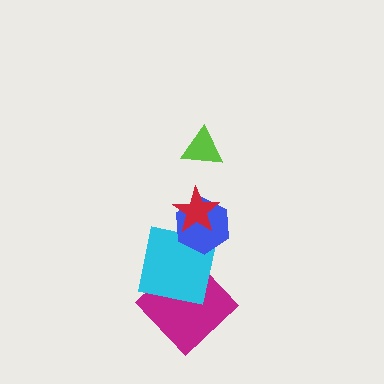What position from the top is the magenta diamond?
The magenta diamond is 5th from the top.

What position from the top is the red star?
The red star is 2nd from the top.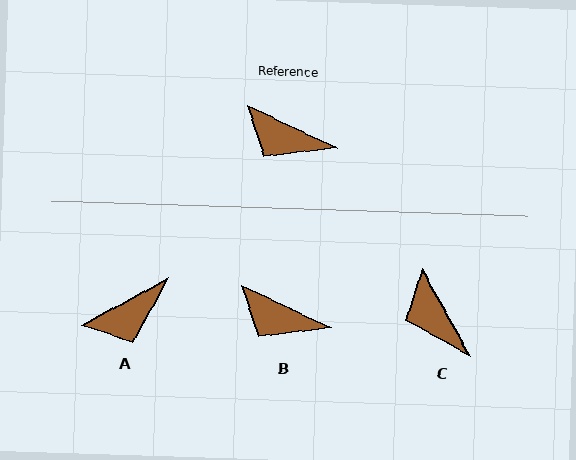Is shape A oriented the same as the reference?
No, it is off by about 54 degrees.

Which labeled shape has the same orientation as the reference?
B.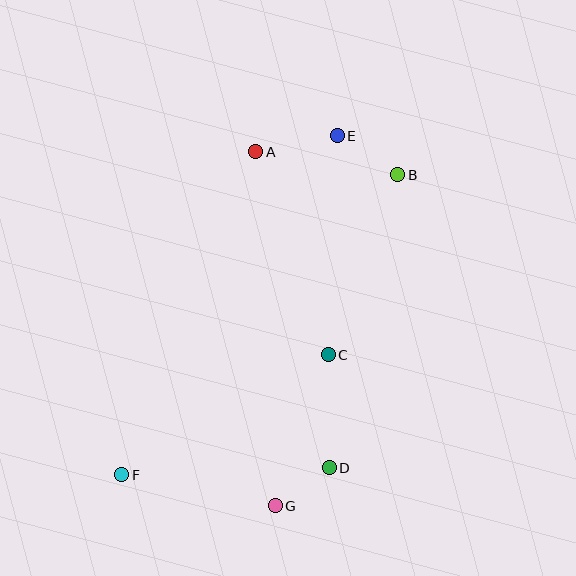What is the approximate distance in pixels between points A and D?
The distance between A and D is approximately 324 pixels.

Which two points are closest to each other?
Points D and G are closest to each other.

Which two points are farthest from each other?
Points B and F are farthest from each other.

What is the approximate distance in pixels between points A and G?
The distance between A and G is approximately 355 pixels.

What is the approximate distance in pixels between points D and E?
The distance between D and E is approximately 332 pixels.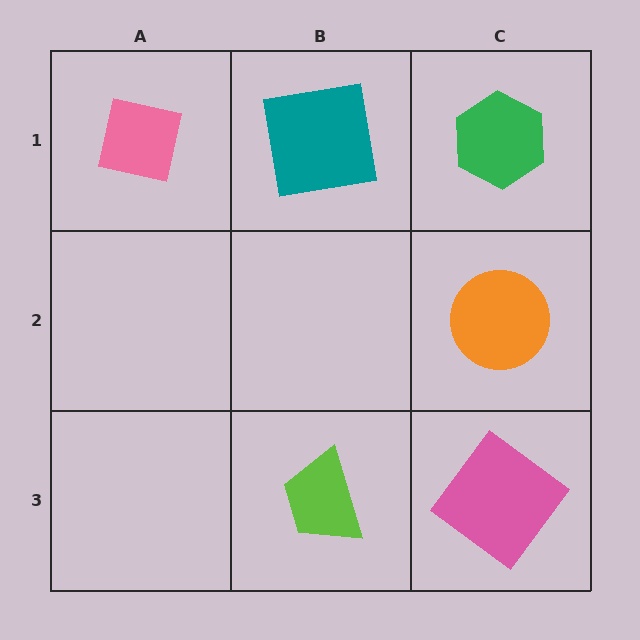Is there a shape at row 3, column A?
No, that cell is empty.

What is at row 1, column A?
A pink square.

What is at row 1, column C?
A green hexagon.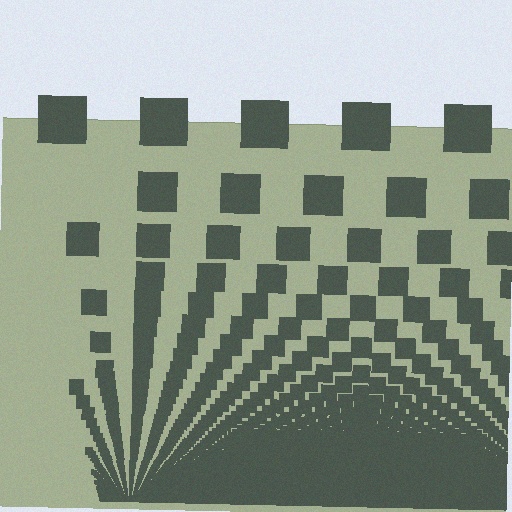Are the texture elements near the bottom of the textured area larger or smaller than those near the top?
Smaller. The gradient is inverted — elements near the bottom are smaller and denser.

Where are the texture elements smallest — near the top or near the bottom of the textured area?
Near the bottom.